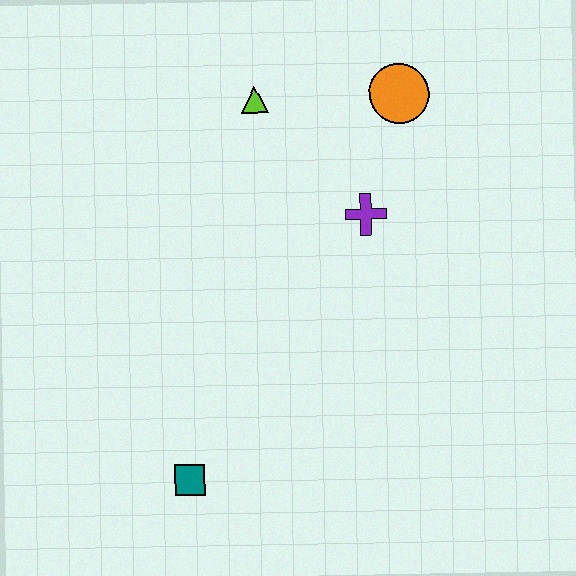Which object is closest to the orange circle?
The purple cross is closest to the orange circle.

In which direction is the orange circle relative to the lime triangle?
The orange circle is to the right of the lime triangle.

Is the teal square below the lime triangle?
Yes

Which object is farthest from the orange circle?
The teal square is farthest from the orange circle.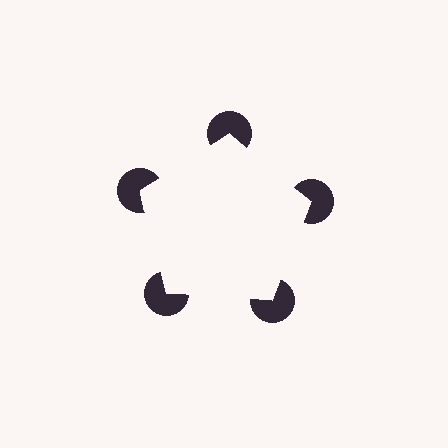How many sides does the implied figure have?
5 sides.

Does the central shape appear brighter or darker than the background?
It typically appears slightly brighter than the background, even though no actual brightness change is drawn.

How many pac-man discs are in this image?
There are 5 — one at each vertex of the illusory pentagon.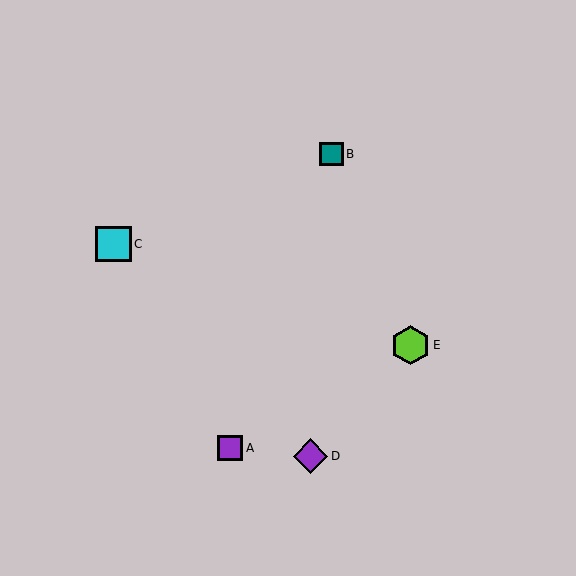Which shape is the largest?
The lime hexagon (labeled E) is the largest.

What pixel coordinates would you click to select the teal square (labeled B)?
Click at (331, 154) to select the teal square B.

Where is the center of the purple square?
The center of the purple square is at (230, 448).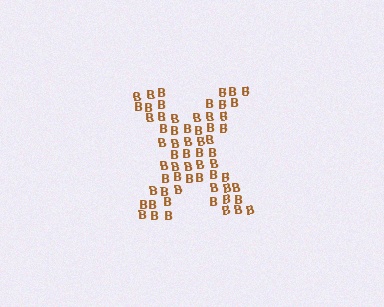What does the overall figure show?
The overall figure shows the letter X.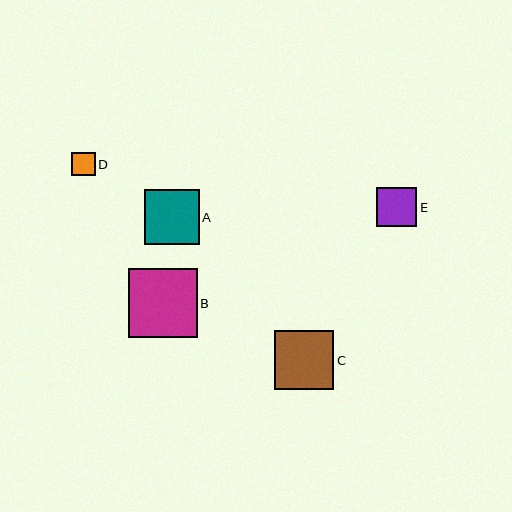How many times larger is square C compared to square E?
Square C is approximately 1.5 times the size of square E.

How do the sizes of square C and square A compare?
Square C and square A are approximately the same size.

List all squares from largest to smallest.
From largest to smallest: B, C, A, E, D.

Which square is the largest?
Square B is the largest with a size of approximately 69 pixels.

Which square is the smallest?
Square D is the smallest with a size of approximately 24 pixels.